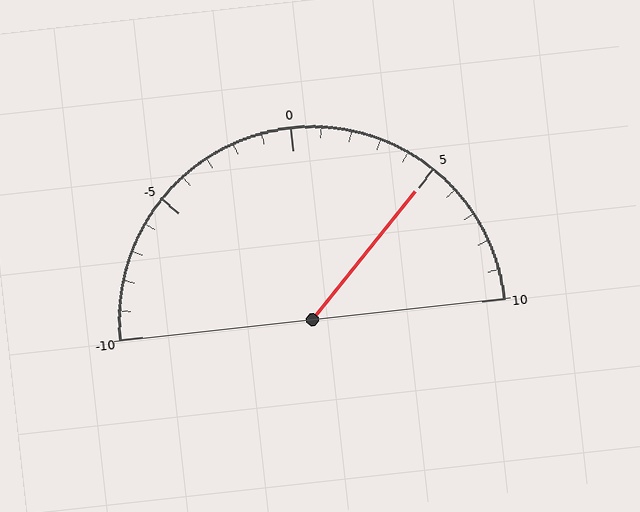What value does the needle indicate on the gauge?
The needle indicates approximately 5.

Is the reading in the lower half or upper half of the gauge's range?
The reading is in the upper half of the range (-10 to 10).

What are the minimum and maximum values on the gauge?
The gauge ranges from -10 to 10.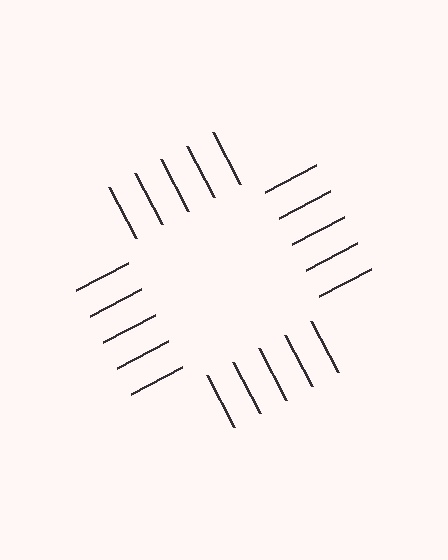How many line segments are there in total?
20 — 5 along each of the 4 edges.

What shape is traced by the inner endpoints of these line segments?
An illusory square — the line segments terminate on its edges but no continuous stroke is drawn.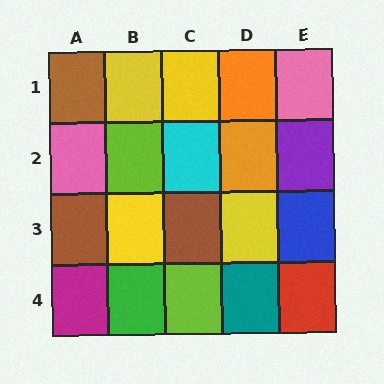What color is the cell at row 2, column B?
Lime.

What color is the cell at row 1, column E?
Pink.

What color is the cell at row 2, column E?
Purple.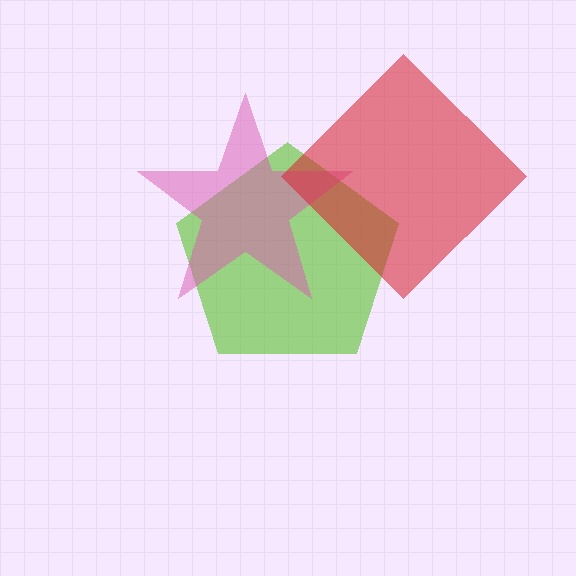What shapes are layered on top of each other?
The layered shapes are: a lime pentagon, a pink star, a red diamond.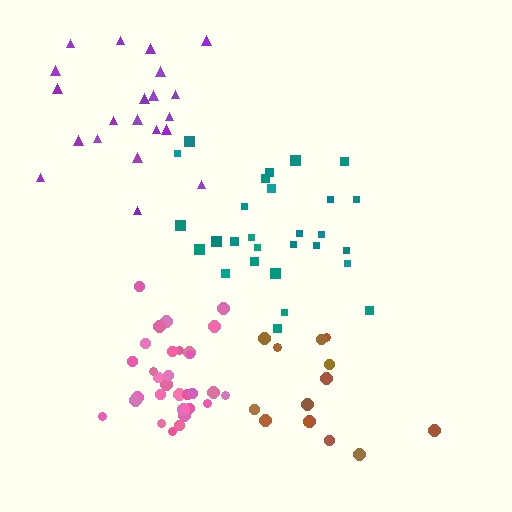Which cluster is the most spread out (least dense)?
Brown.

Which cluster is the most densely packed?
Pink.